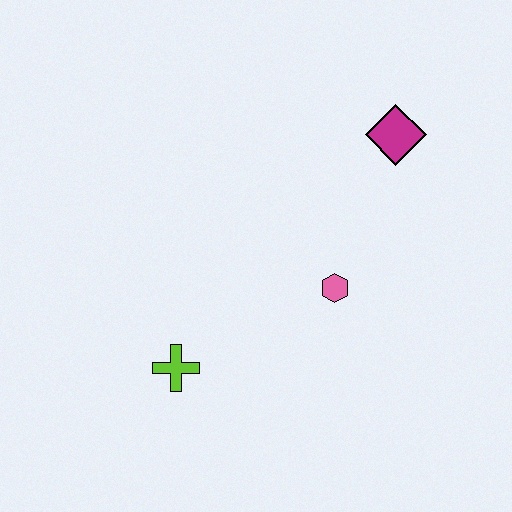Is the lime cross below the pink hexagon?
Yes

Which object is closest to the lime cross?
The pink hexagon is closest to the lime cross.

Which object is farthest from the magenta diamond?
The lime cross is farthest from the magenta diamond.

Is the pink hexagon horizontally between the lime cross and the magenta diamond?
Yes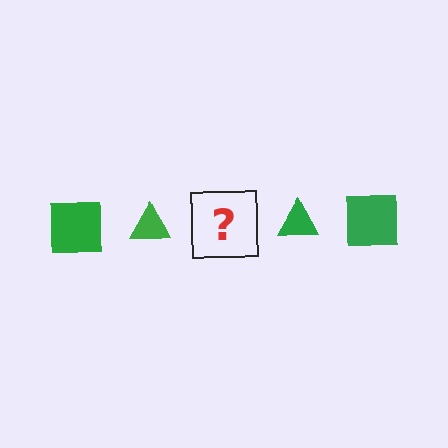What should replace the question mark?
The question mark should be replaced with a green square.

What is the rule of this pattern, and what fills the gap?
The rule is that the pattern cycles through square, triangle shapes in green. The gap should be filled with a green square.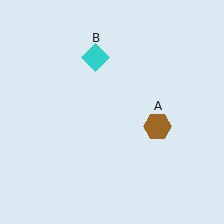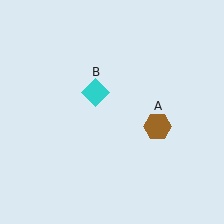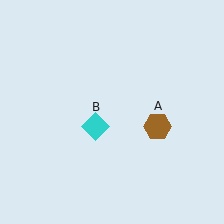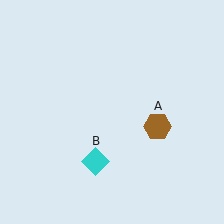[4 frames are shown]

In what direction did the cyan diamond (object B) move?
The cyan diamond (object B) moved down.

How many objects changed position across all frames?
1 object changed position: cyan diamond (object B).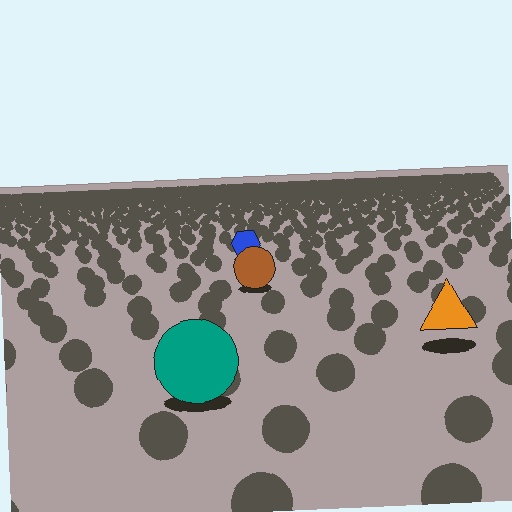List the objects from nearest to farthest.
From nearest to farthest: the teal circle, the orange triangle, the brown circle, the blue hexagon.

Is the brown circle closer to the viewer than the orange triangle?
No. The orange triangle is closer — you can tell from the texture gradient: the ground texture is coarser near it.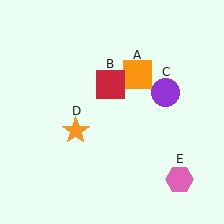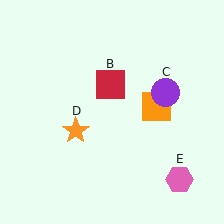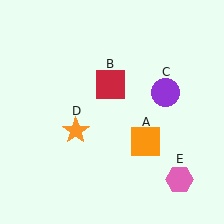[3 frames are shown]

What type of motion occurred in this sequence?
The orange square (object A) rotated clockwise around the center of the scene.